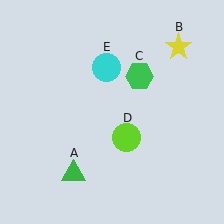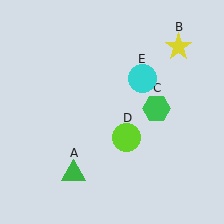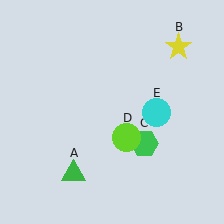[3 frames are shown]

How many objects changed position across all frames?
2 objects changed position: green hexagon (object C), cyan circle (object E).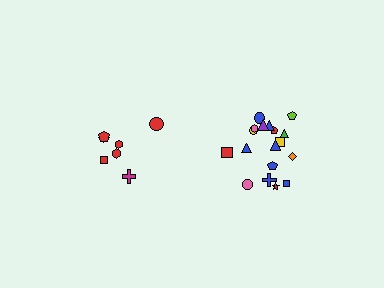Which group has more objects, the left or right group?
The right group.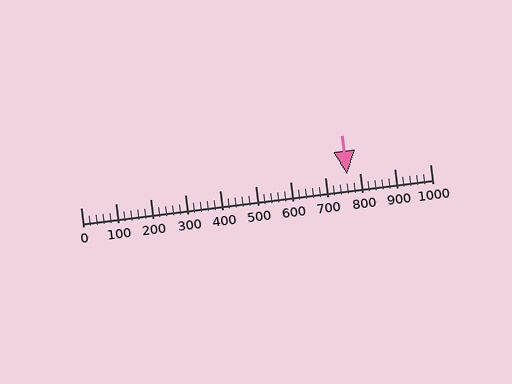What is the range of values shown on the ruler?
The ruler shows values from 0 to 1000.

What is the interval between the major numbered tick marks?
The major tick marks are spaced 100 units apart.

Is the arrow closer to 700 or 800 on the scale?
The arrow is closer to 800.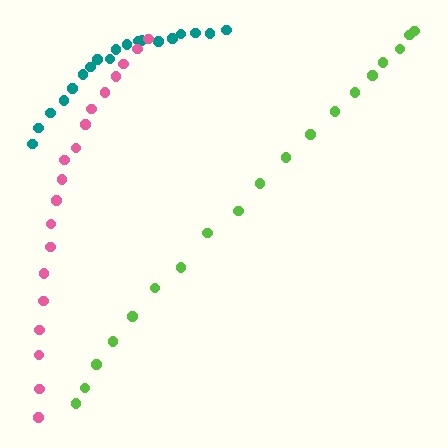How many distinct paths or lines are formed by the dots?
There are 3 distinct paths.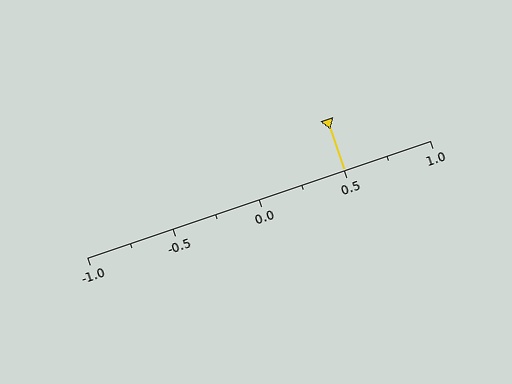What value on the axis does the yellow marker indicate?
The marker indicates approximately 0.5.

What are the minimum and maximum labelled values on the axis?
The axis runs from -1.0 to 1.0.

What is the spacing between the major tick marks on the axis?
The major ticks are spaced 0.5 apart.